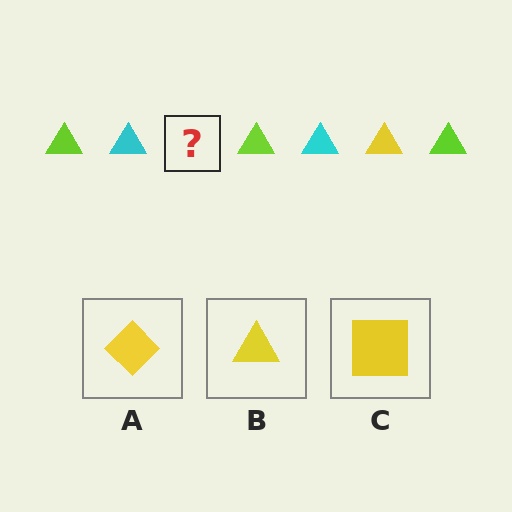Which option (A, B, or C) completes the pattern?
B.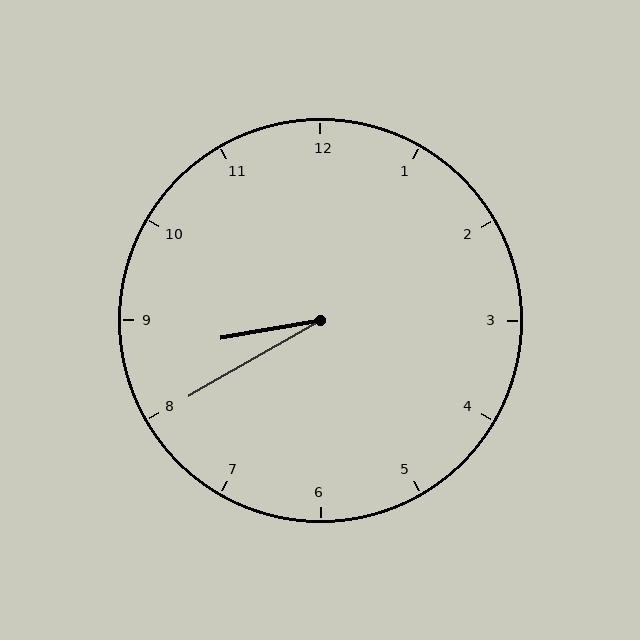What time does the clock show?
8:40.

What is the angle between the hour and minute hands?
Approximately 20 degrees.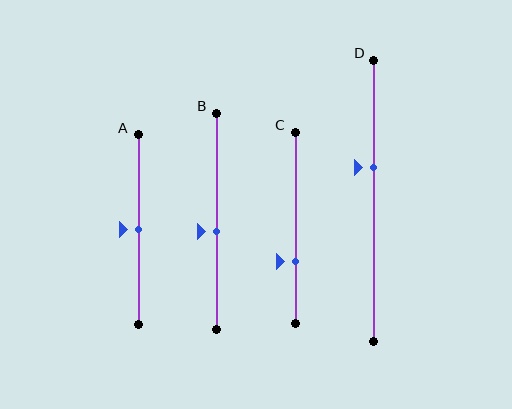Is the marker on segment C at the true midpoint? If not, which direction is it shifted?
No, the marker on segment C is shifted downward by about 17% of the segment length.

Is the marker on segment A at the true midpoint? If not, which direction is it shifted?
Yes, the marker on segment A is at the true midpoint.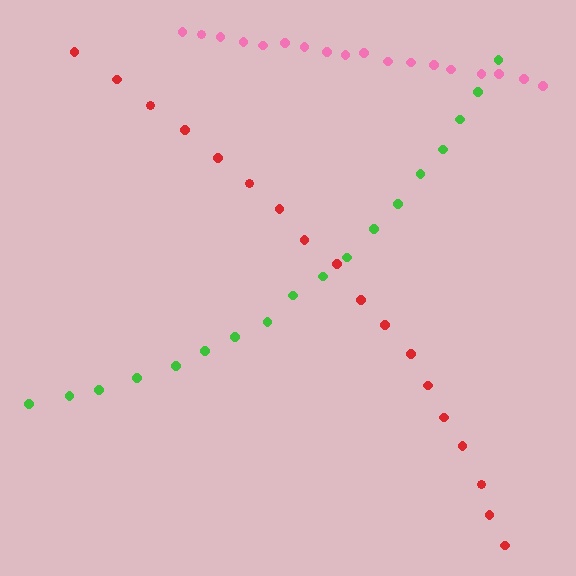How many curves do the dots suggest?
There are 3 distinct paths.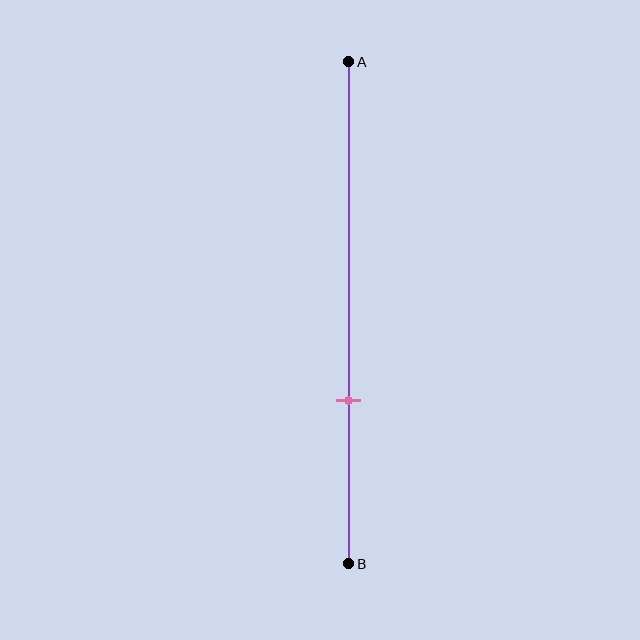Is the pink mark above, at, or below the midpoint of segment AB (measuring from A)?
The pink mark is below the midpoint of segment AB.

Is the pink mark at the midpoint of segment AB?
No, the mark is at about 70% from A, not at the 50% midpoint.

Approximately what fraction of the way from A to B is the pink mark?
The pink mark is approximately 70% of the way from A to B.